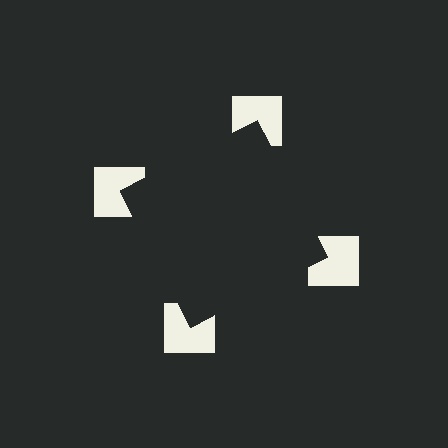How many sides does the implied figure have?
4 sides.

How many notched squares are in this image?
There are 4 — one at each vertex of the illusory square.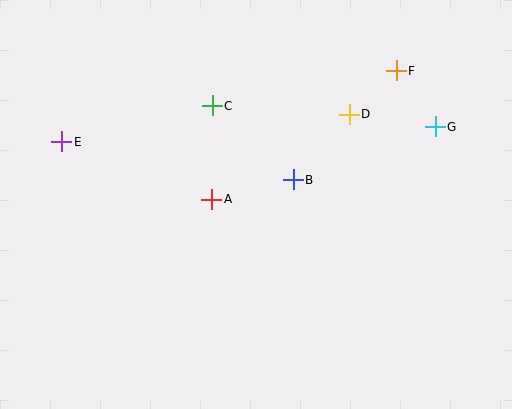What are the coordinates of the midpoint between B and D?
The midpoint between B and D is at (321, 147).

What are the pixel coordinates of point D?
Point D is at (349, 114).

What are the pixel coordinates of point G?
Point G is at (435, 127).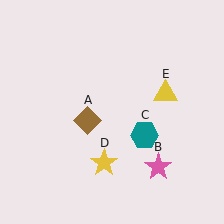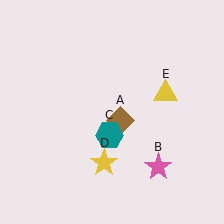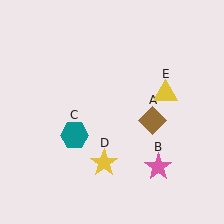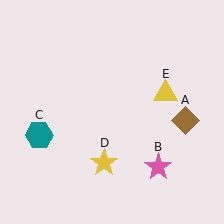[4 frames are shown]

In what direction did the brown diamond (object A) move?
The brown diamond (object A) moved right.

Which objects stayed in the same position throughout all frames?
Pink star (object B) and yellow star (object D) and yellow triangle (object E) remained stationary.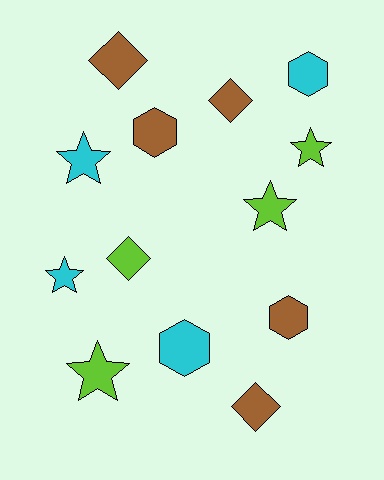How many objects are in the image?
There are 13 objects.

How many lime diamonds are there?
There is 1 lime diamond.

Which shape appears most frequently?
Star, with 5 objects.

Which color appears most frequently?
Brown, with 5 objects.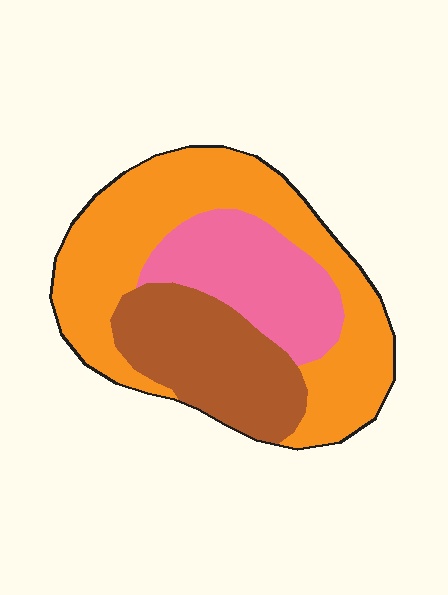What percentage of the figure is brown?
Brown takes up about one quarter (1/4) of the figure.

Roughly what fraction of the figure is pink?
Pink takes up about one quarter (1/4) of the figure.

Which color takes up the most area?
Orange, at roughly 50%.